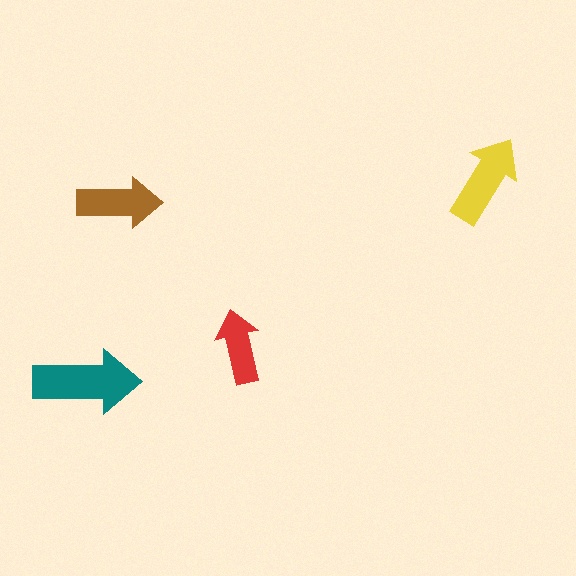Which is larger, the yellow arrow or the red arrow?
The yellow one.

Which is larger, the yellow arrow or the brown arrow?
The yellow one.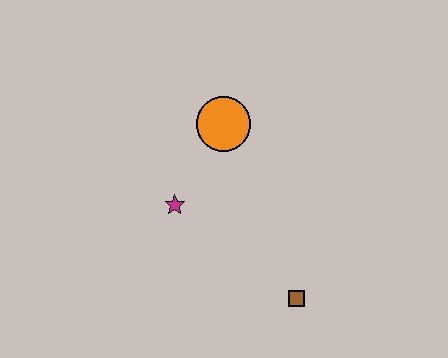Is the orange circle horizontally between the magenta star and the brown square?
Yes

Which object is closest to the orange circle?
The magenta star is closest to the orange circle.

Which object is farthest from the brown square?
The orange circle is farthest from the brown square.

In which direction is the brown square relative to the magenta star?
The brown square is to the right of the magenta star.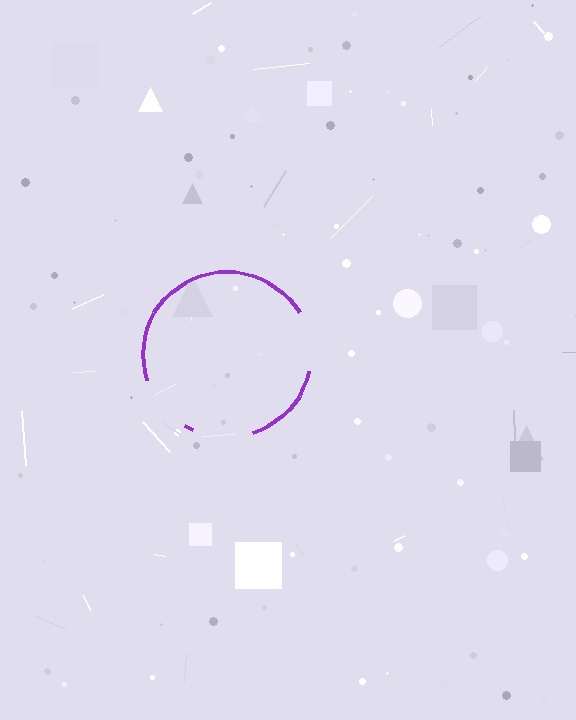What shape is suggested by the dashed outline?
The dashed outline suggests a circle.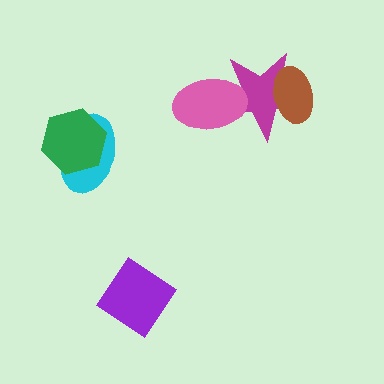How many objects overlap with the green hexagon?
1 object overlaps with the green hexagon.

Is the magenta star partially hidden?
Yes, it is partially covered by another shape.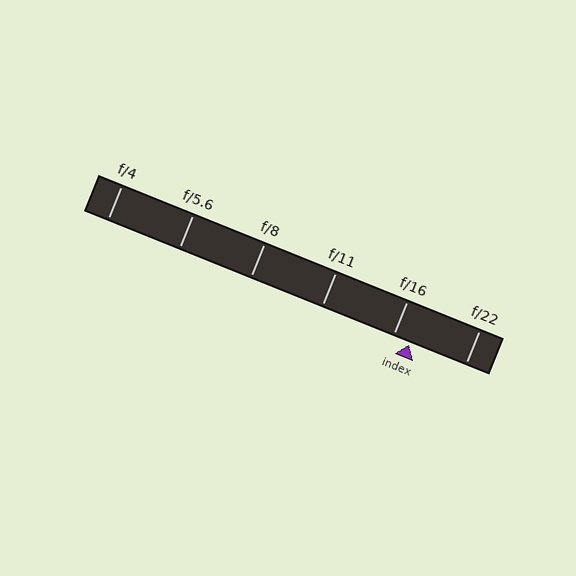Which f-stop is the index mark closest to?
The index mark is closest to f/16.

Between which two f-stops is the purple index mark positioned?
The index mark is between f/16 and f/22.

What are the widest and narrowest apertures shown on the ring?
The widest aperture shown is f/4 and the narrowest is f/22.